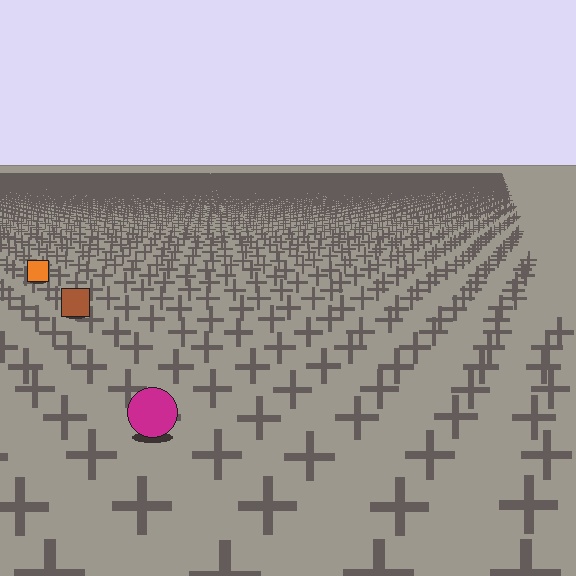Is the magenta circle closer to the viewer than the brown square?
Yes. The magenta circle is closer — you can tell from the texture gradient: the ground texture is coarser near it.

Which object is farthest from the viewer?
The orange square is farthest from the viewer. It appears smaller and the ground texture around it is denser.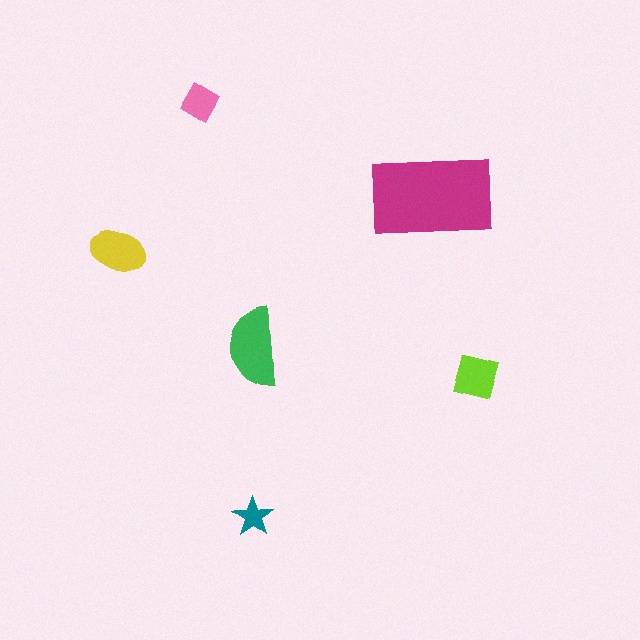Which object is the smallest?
The teal star.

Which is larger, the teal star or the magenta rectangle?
The magenta rectangle.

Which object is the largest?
The magenta rectangle.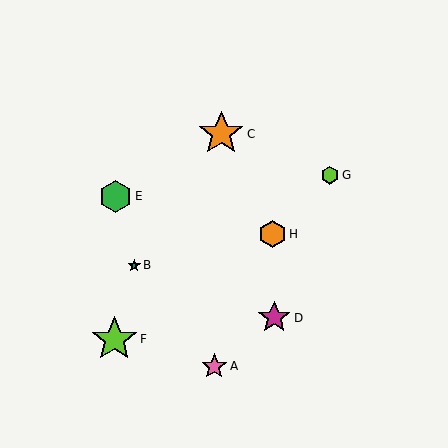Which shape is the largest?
The lime star (labeled F) is the largest.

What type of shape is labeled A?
Shape A is a pink star.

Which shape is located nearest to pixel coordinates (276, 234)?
The orange hexagon (labeled H) at (273, 234) is nearest to that location.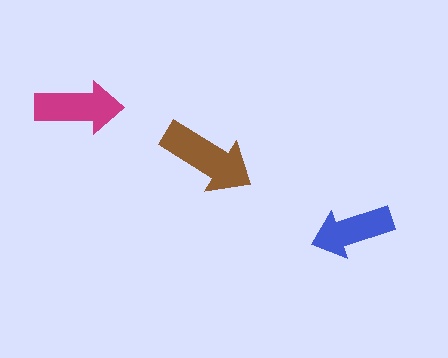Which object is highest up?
The magenta arrow is topmost.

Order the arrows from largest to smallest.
the brown one, the magenta one, the blue one.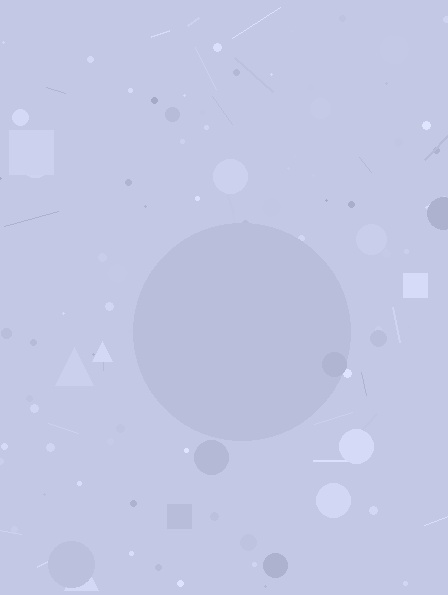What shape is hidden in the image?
A circle is hidden in the image.